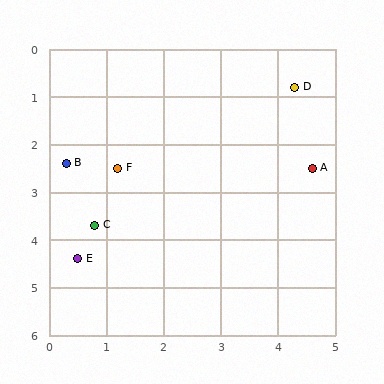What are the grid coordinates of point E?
Point E is at approximately (0.5, 4.4).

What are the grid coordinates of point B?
Point B is at approximately (0.3, 2.4).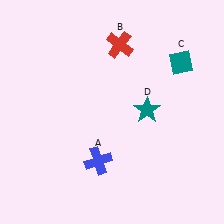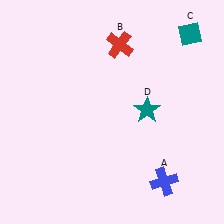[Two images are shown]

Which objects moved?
The objects that moved are: the blue cross (A), the teal diamond (C).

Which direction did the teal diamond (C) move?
The teal diamond (C) moved up.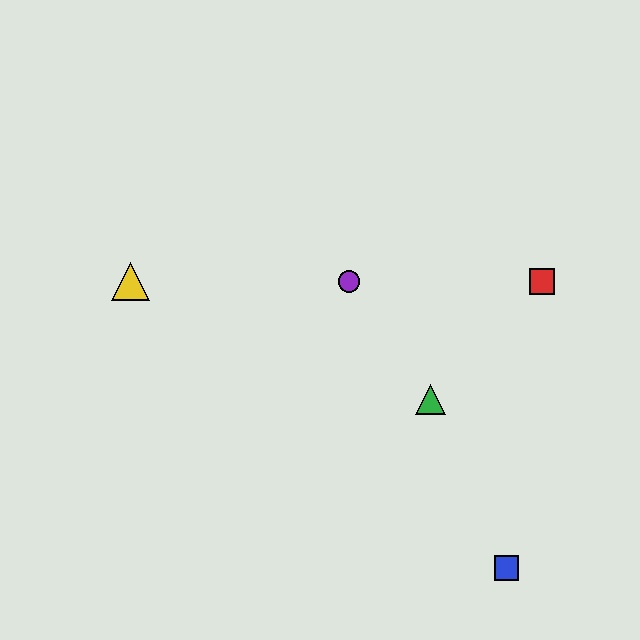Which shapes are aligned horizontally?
The red square, the yellow triangle, the purple circle are aligned horizontally.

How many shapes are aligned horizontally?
3 shapes (the red square, the yellow triangle, the purple circle) are aligned horizontally.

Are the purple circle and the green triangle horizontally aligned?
No, the purple circle is at y≈281 and the green triangle is at y≈399.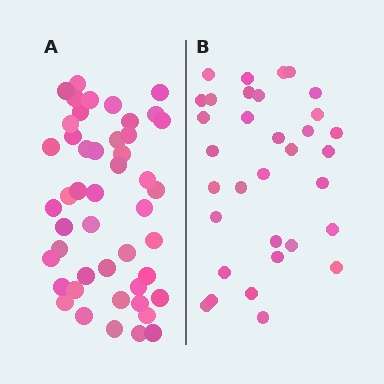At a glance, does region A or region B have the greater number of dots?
Region A (the left region) has more dots.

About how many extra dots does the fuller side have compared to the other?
Region A has approximately 15 more dots than region B.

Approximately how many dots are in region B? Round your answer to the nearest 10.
About 30 dots. (The exact count is 33, which rounds to 30.)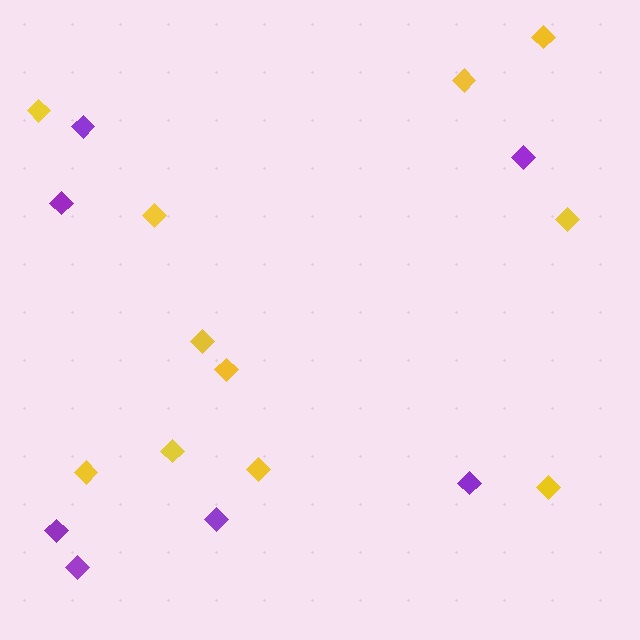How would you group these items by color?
There are 2 groups: one group of purple diamonds (7) and one group of yellow diamonds (11).